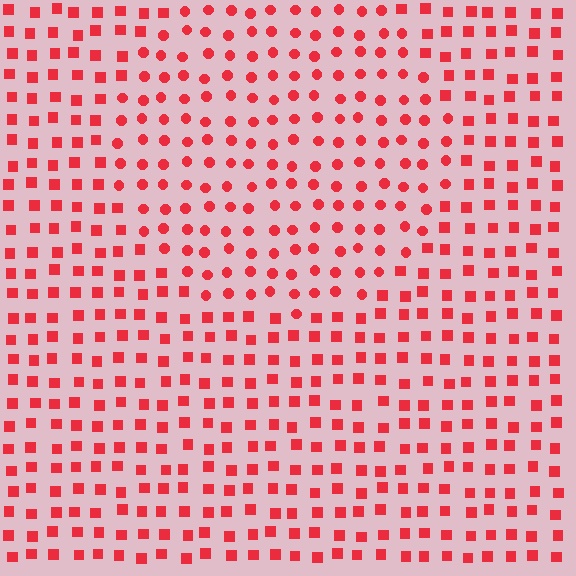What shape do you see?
I see a circle.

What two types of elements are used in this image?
The image uses circles inside the circle region and squares outside it.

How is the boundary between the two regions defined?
The boundary is defined by a change in element shape: circles inside vs. squares outside. All elements share the same color and spacing.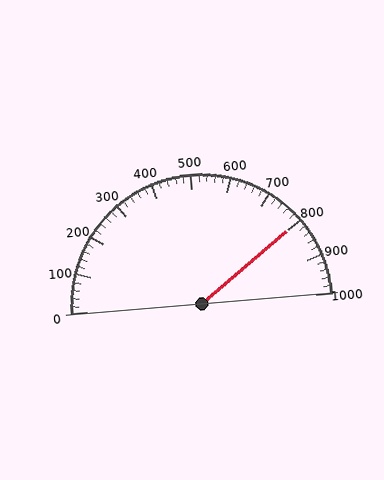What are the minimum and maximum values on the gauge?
The gauge ranges from 0 to 1000.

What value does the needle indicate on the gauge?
The needle indicates approximately 800.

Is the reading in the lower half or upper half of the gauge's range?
The reading is in the upper half of the range (0 to 1000).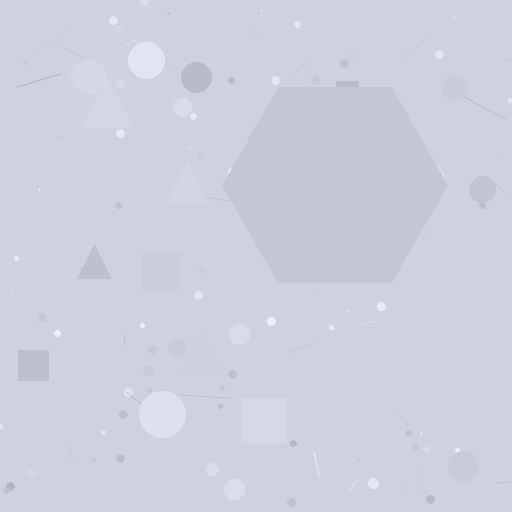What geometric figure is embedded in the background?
A hexagon is embedded in the background.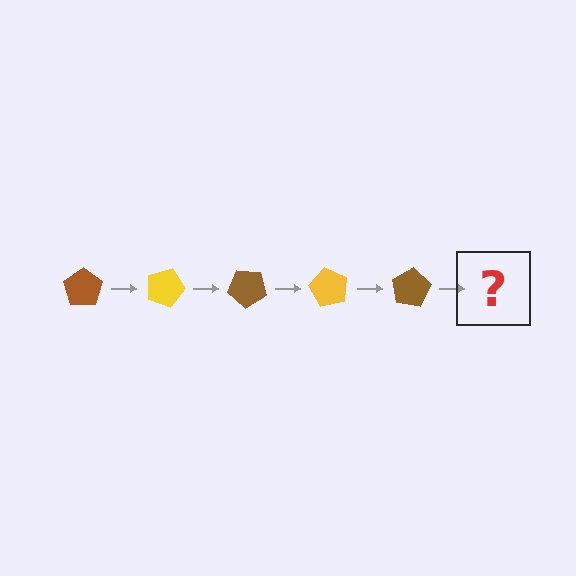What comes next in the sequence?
The next element should be a yellow pentagon, rotated 100 degrees from the start.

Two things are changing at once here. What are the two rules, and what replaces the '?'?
The two rules are that it rotates 20 degrees each step and the color cycles through brown and yellow. The '?' should be a yellow pentagon, rotated 100 degrees from the start.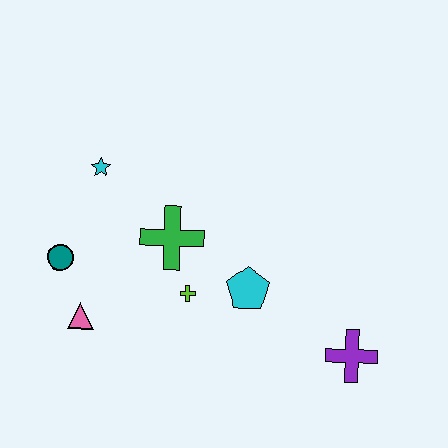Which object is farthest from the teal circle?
The purple cross is farthest from the teal circle.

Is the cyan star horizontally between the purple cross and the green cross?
No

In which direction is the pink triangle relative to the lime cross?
The pink triangle is to the left of the lime cross.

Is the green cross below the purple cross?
No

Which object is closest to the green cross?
The lime cross is closest to the green cross.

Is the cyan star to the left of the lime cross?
Yes